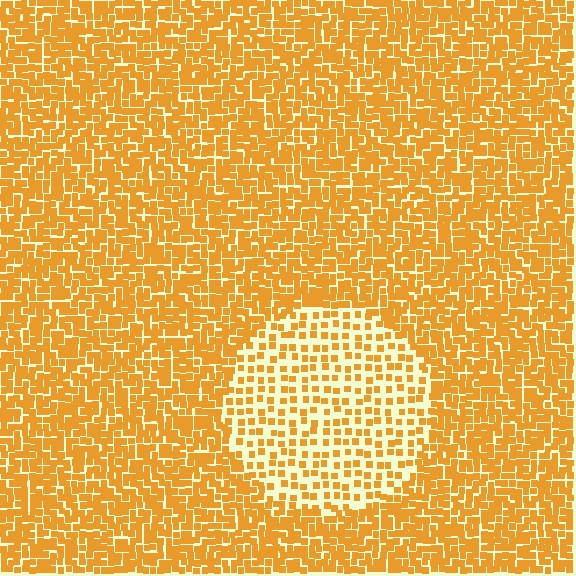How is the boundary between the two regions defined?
The boundary is defined by a change in element density (approximately 2.2x ratio). All elements are the same color, size, and shape.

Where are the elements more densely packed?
The elements are more densely packed outside the circle boundary.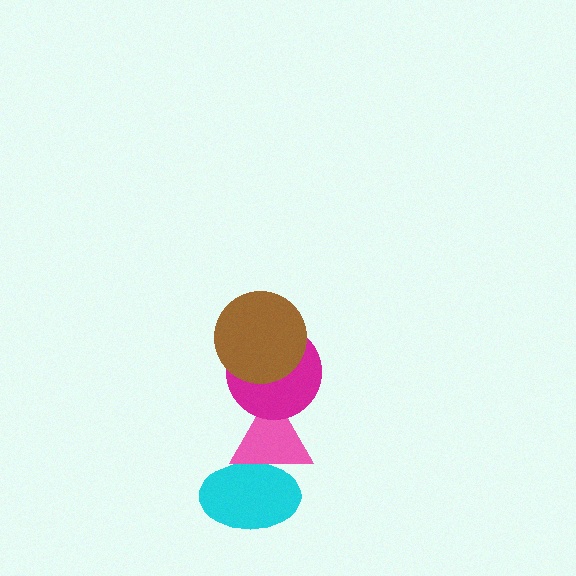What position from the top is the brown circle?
The brown circle is 1st from the top.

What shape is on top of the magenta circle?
The brown circle is on top of the magenta circle.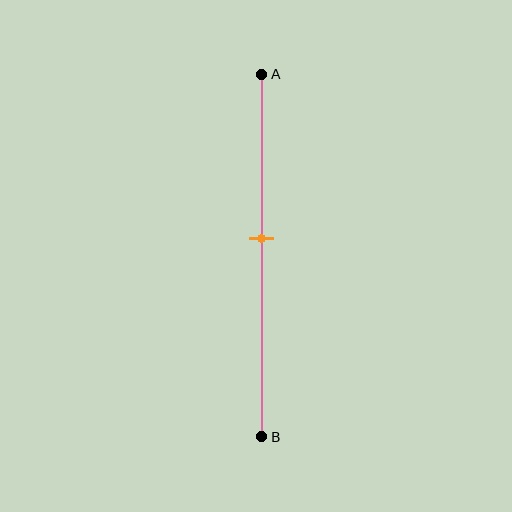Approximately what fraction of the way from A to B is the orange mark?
The orange mark is approximately 45% of the way from A to B.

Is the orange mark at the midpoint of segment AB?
No, the mark is at about 45% from A, not at the 50% midpoint.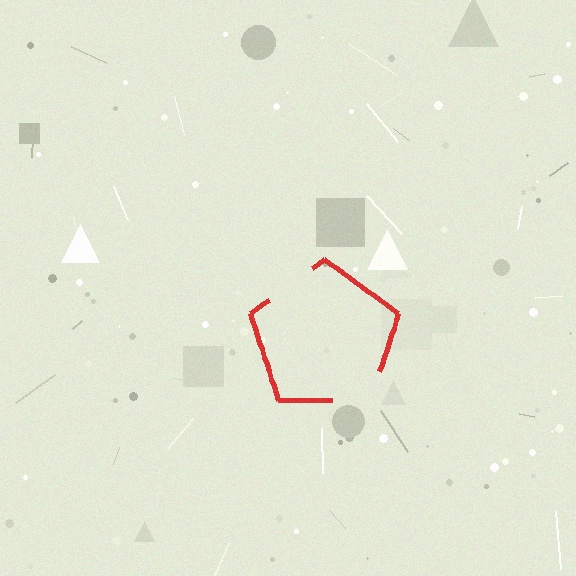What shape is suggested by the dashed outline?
The dashed outline suggests a pentagon.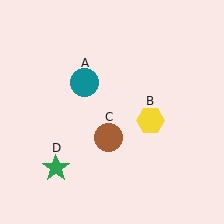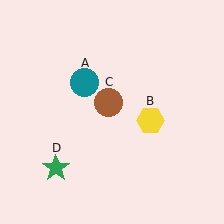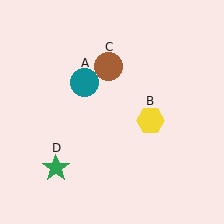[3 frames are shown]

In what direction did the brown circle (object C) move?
The brown circle (object C) moved up.